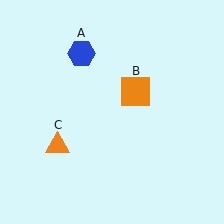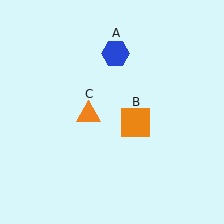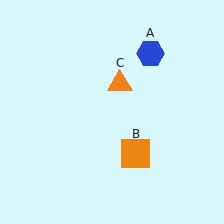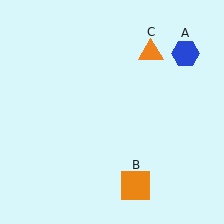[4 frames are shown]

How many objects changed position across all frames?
3 objects changed position: blue hexagon (object A), orange square (object B), orange triangle (object C).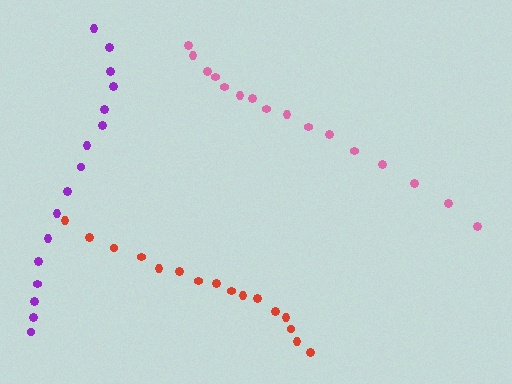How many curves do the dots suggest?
There are 3 distinct paths.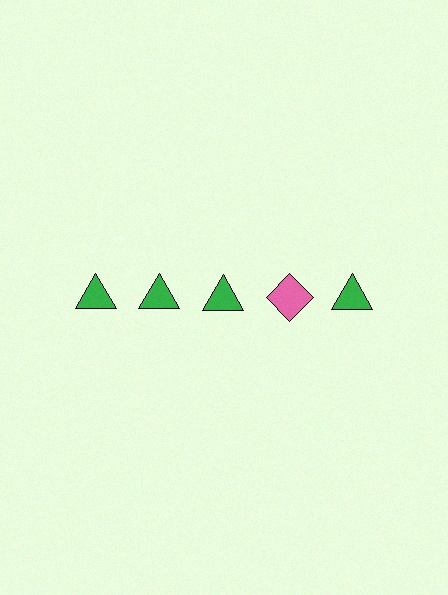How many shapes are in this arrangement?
There are 5 shapes arranged in a grid pattern.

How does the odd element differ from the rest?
It differs in both color (pink instead of green) and shape (diamond instead of triangle).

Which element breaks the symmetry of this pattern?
The pink diamond in the top row, second from right column breaks the symmetry. All other shapes are green triangles.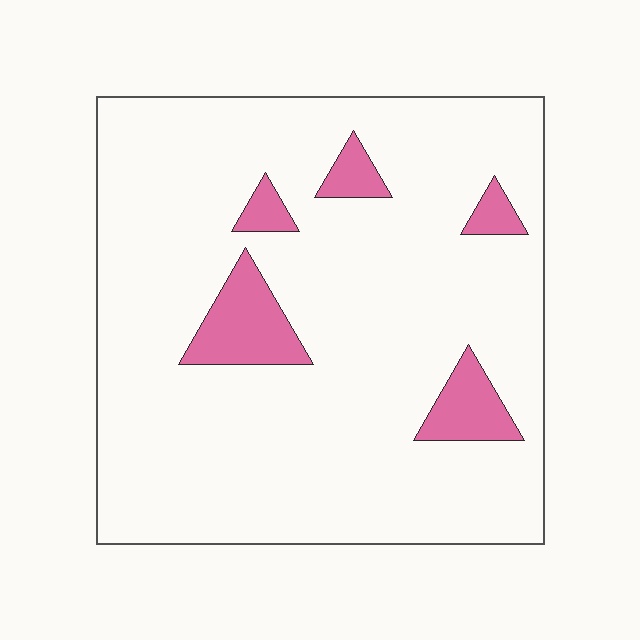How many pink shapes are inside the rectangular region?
5.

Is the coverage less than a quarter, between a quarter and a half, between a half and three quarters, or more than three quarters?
Less than a quarter.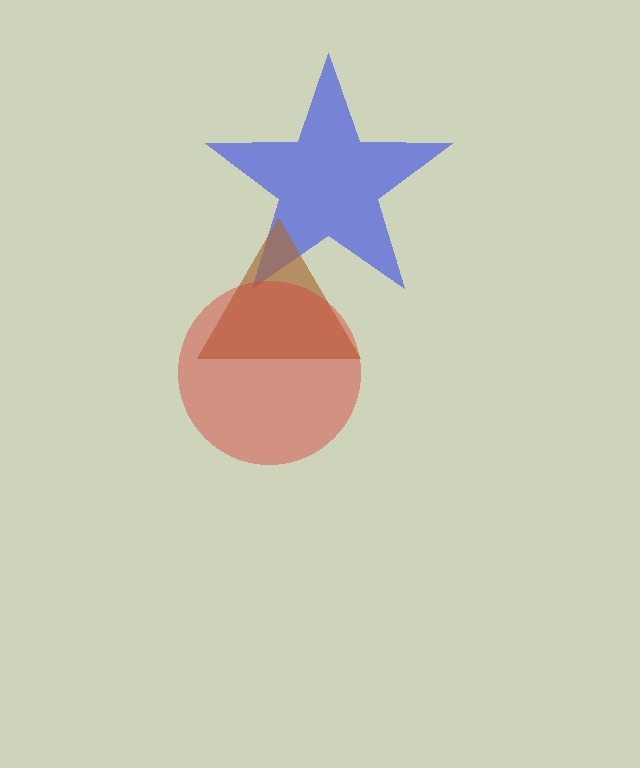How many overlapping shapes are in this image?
There are 3 overlapping shapes in the image.